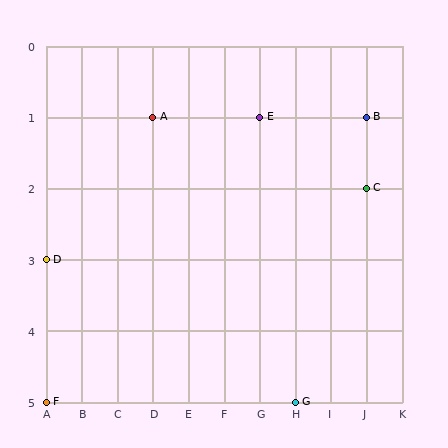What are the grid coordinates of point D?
Point D is at grid coordinates (A, 3).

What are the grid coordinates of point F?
Point F is at grid coordinates (A, 5).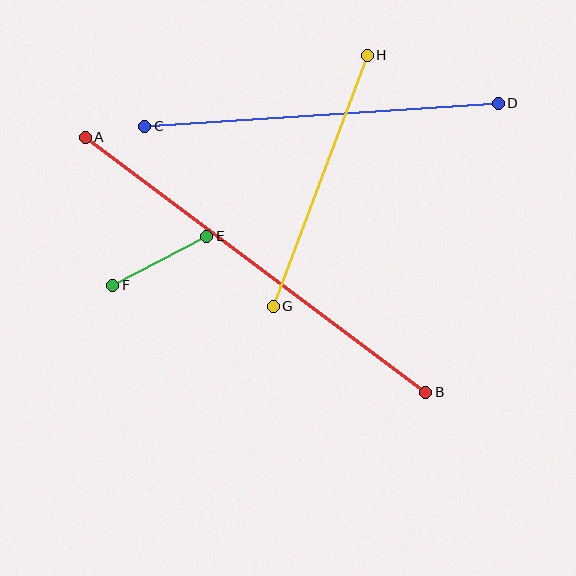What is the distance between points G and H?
The distance is approximately 268 pixels.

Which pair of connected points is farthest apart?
Points A and B are farthest apart.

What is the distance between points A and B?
The distance is approximately 425 pixels.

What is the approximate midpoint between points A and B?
The midpoint is at approximately (256, 265) pixels.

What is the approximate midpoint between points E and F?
The midpoint is at approximately (160, 261) pixels.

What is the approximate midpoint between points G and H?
The midpoint is at approximately (320, 181) pixels.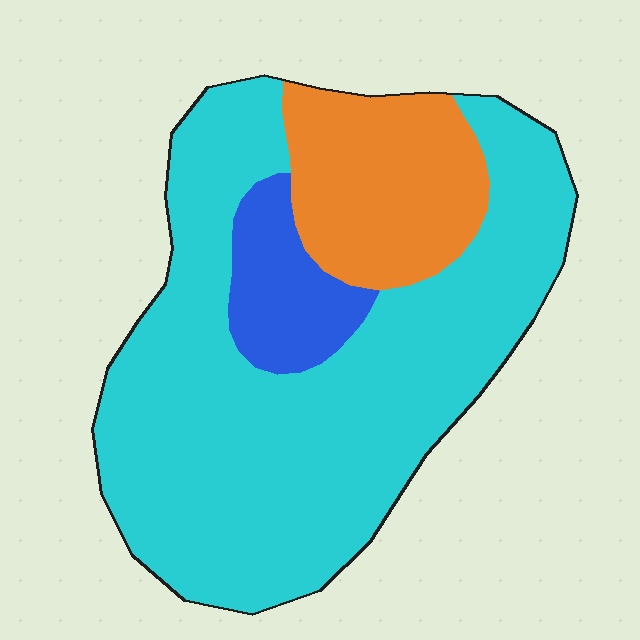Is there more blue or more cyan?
Cyan.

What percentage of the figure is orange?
Orange covers about 20% of the figure.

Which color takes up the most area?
Cyan, at roughly 70%.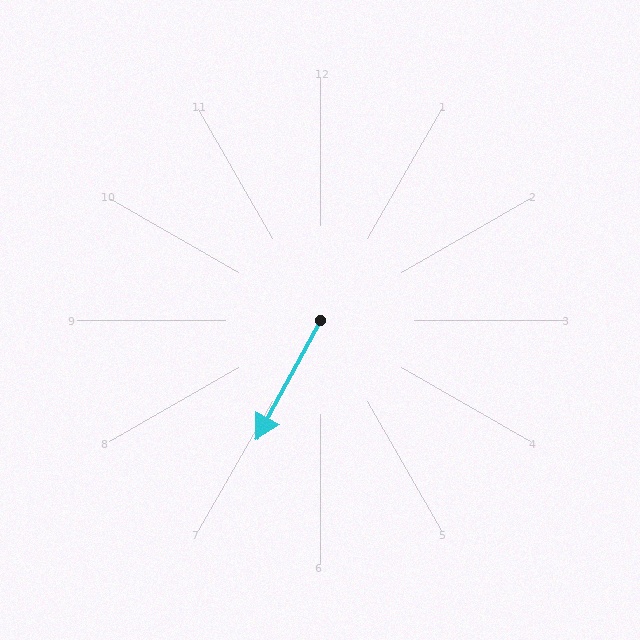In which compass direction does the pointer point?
Southwest.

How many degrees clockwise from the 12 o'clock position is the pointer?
Approximately 208 degrees.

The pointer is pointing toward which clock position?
Roughly 7 o'clock.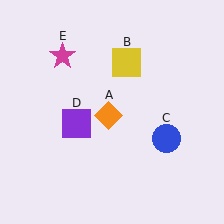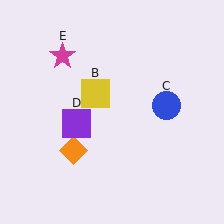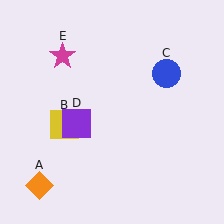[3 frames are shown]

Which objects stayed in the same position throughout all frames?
Purple square (object D) and magenta star (object E) remained stationary.